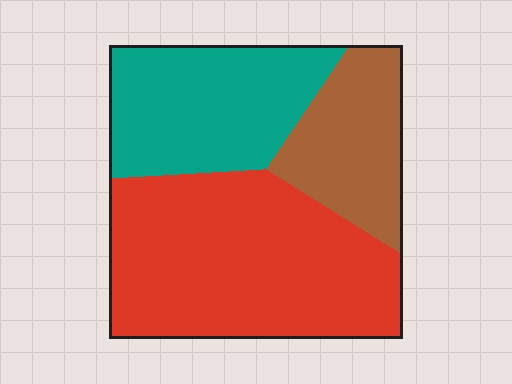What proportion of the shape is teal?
Teal covers about 30% of the shape.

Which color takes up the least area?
Brown, at roughly 20%.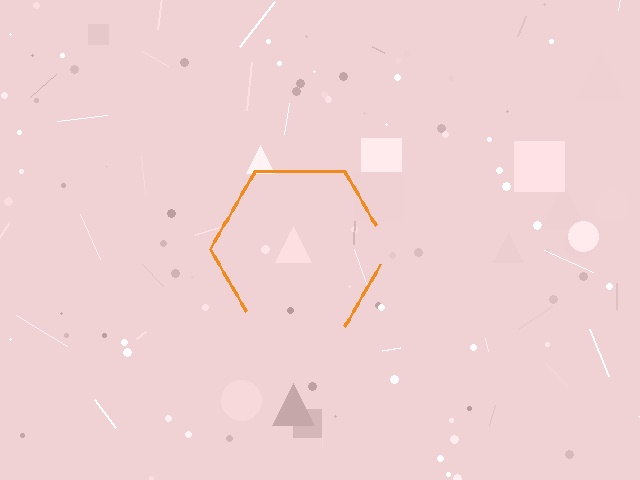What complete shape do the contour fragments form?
The contour fragments form a hexagon.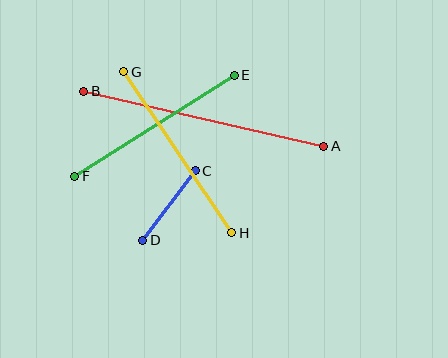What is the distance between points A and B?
The distance is approximately 246 pixels.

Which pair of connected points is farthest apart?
Points A and B are farthest apart.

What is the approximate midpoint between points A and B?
The midpoint is at approximately (204, 119) pixels.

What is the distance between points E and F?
The distance is approximately 189 pixels.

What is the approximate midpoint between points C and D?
The midpoint is at approximately (169, 206) pixels.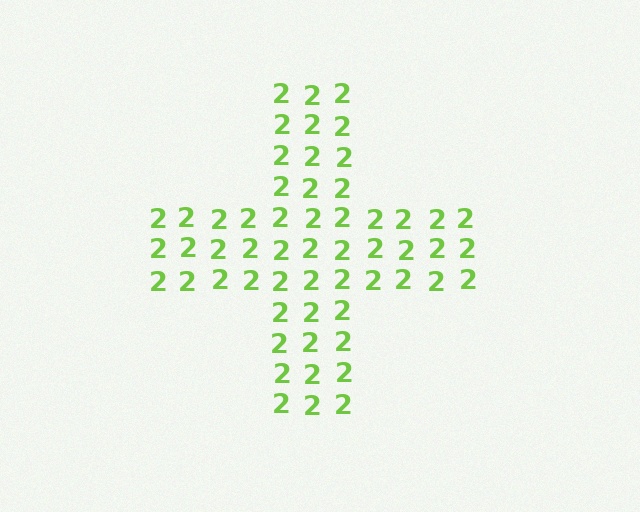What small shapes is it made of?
It is made of small digit 2's.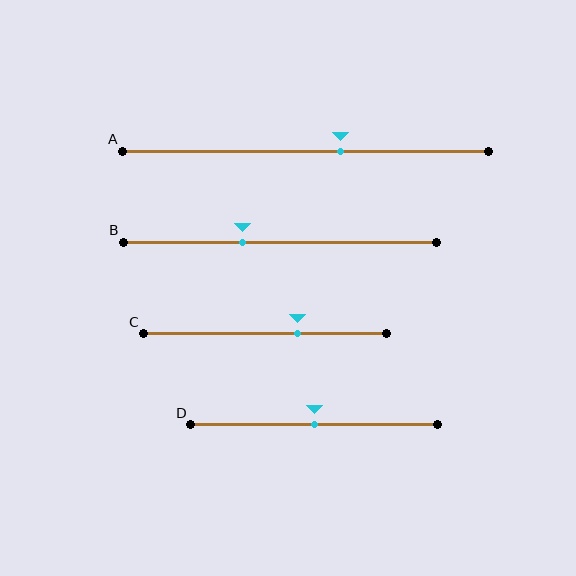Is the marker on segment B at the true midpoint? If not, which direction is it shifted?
No, the marker on segment B is shifted to the left by about 12% of the segment length.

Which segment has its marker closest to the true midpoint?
Segment D has its marker closest to the true midpoint.